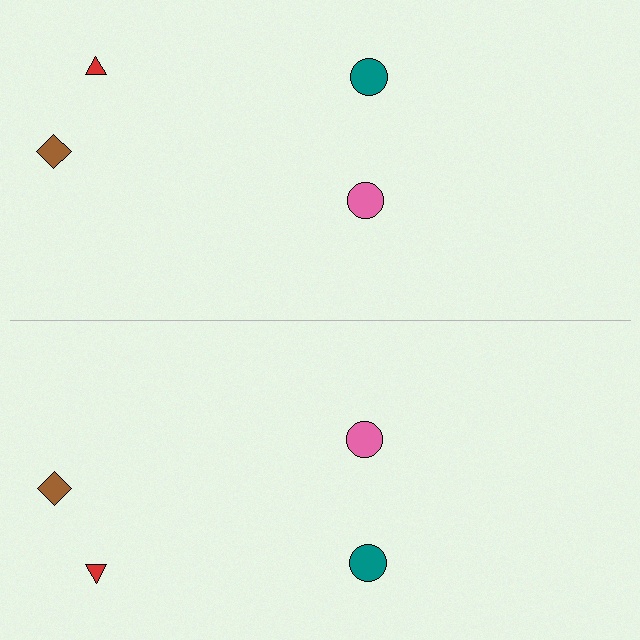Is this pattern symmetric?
Yes, this pattern has bilateral (reflection) symmetry.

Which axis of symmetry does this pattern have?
The pattern has a horizontal axis of symmetry running through the center of the image.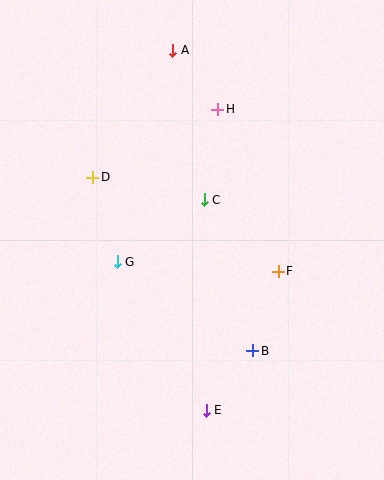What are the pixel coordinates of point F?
Point F is at (278, 271).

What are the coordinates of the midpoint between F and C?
The midpoint between F and C is at (241, 235).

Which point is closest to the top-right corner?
Point H is closest to the top-right corner.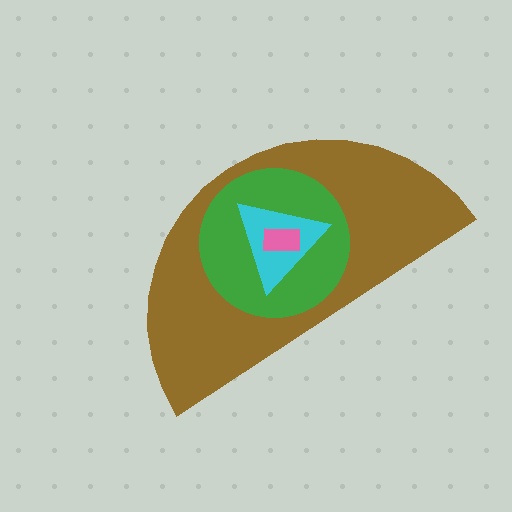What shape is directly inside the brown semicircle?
The green circle.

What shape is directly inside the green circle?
The cyan triangle.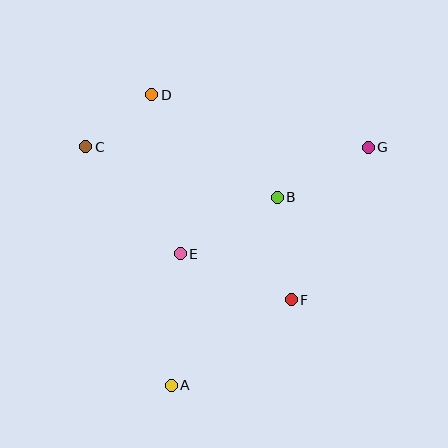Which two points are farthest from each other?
Points A and G are farthest from each other.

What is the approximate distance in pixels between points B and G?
The distance between B and G is approximately 104 pixels.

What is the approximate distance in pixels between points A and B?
The distance between A and B is approximately 216 pixels.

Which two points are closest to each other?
Points C and D are closest to each other.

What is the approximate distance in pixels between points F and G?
The distance between F and G is approximately 171 pixels.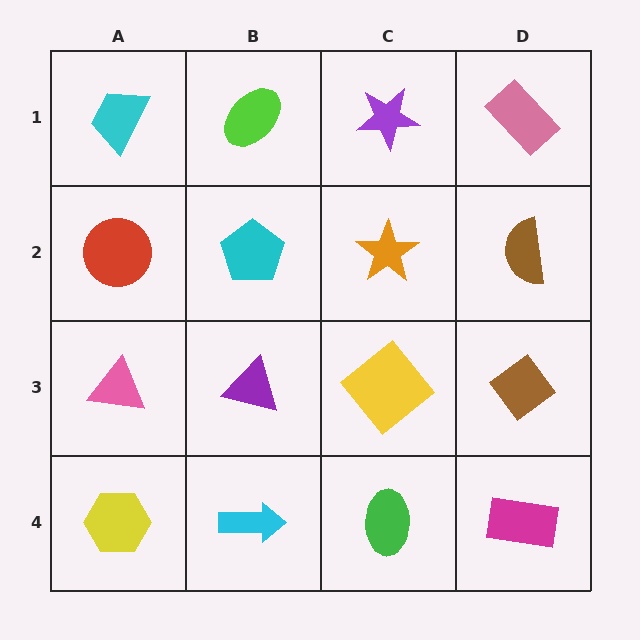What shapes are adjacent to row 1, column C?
An orange star (row 2, column C), a lime ellipse (row 1, column B), a pink rectangle (row 1, column D).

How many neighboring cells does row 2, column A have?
3.